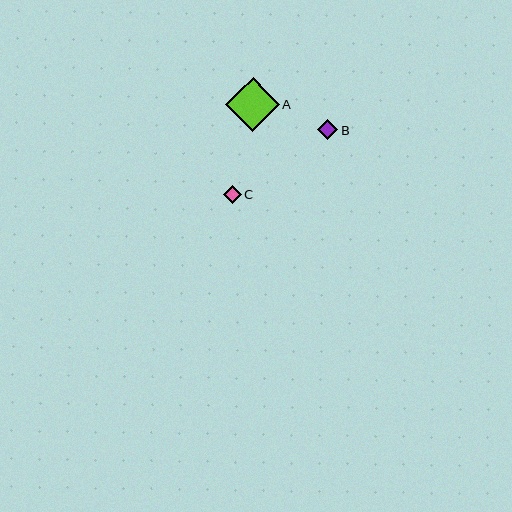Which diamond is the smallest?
Diamond C is the smallest with a size of approximately 18 pixels.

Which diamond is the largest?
Diamond A is the largest with a size of approximately 54 pixels.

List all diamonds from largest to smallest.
From largest to smallest: A, B, C.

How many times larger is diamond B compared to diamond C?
Diamond B is approximately 1.1 times the size of diamond C.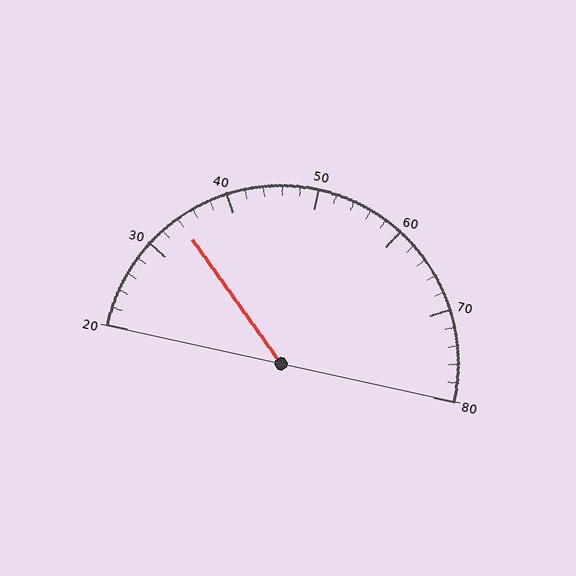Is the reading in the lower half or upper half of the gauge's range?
The reading is in the lower half of the range (20 to 80).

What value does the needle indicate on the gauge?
The needle indicates approximately 34.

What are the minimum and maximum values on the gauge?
The gauge ranges from 20 to 80.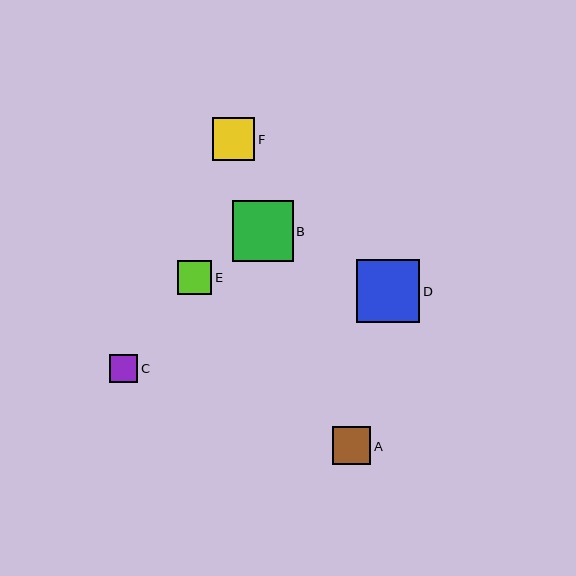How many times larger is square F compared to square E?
Square F is approximately 1.2 times the size of square E.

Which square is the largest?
Square D is the largest with a size of approximately 63 pixels.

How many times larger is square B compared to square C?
Square B is approximately 2.1 times the size of square C.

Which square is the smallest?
Square C is the smallest with a size of approximately 28 pixels.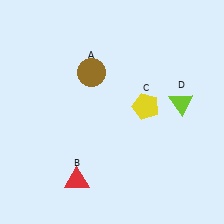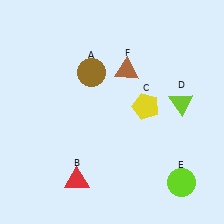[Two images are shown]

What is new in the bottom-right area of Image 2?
A lime circle (E) was added in the bottom-right area of Image 2.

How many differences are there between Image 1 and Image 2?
There are 2 differences between the two images.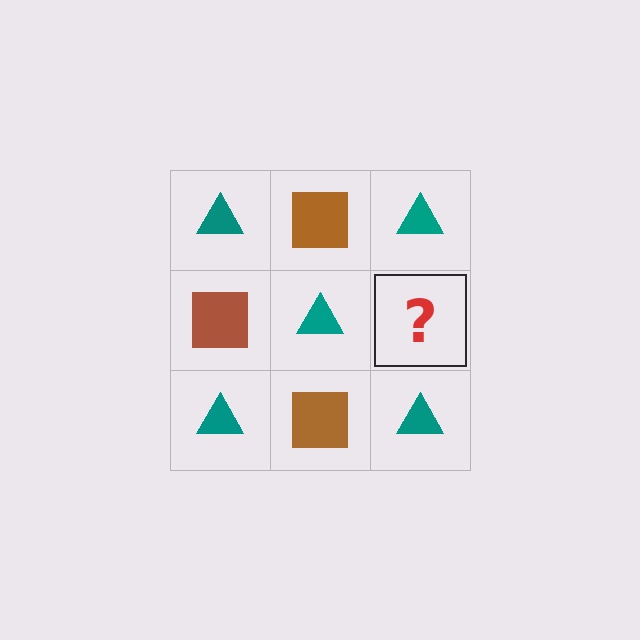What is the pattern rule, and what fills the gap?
The rule is that it alternates teal triangle and brown square in a checkerboard pattern. The gap should be filled with a brown square.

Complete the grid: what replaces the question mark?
The question mark should be replaced with a brown square.